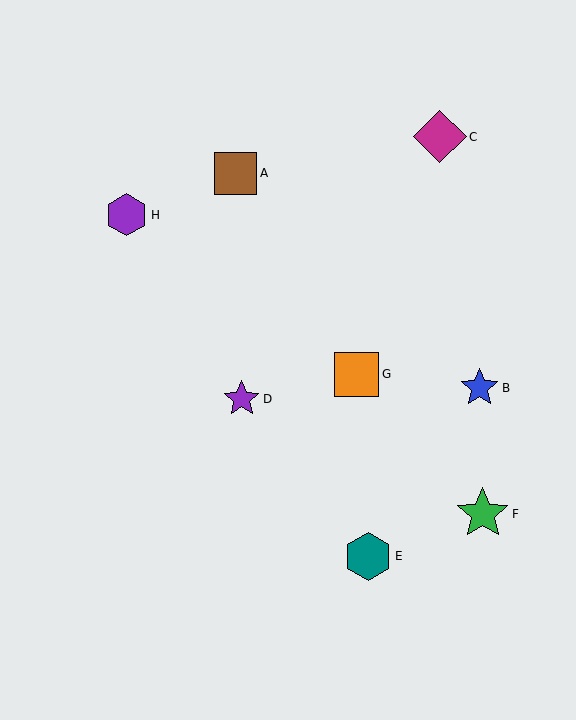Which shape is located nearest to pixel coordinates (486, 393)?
The blue star (labeled B) at (479, 388) is nearest to that location.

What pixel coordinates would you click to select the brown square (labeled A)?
Click at (236, 173) to select the brown square A.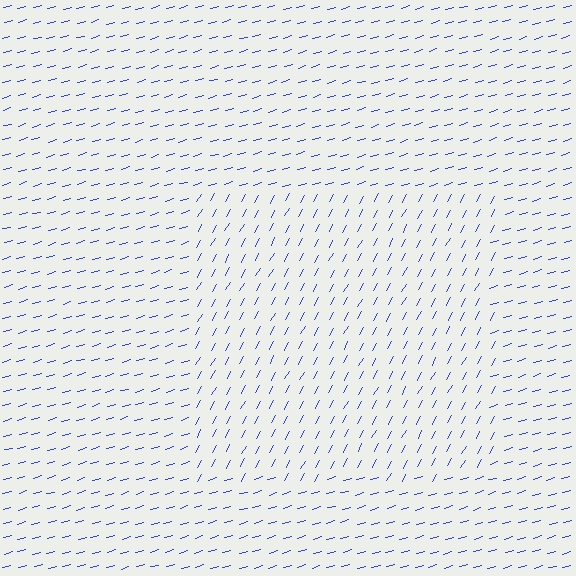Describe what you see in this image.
The image is filled with small blue line segments. A rectangle region in the image has lines oriented differently from the surrounding lines, creating a visible texture boundary.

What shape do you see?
I see a rectangle.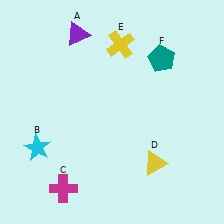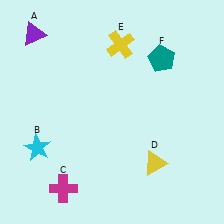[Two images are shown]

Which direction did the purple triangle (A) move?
The purple triangle (A) moved left.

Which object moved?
The purple triangle (A) moved left.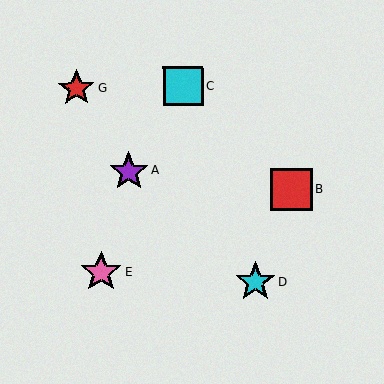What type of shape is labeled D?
Shape D is a cyan star.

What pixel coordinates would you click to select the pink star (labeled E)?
Click at (101, 272) to select the pink star E.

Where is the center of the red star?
The center of the red star is at (76, 88).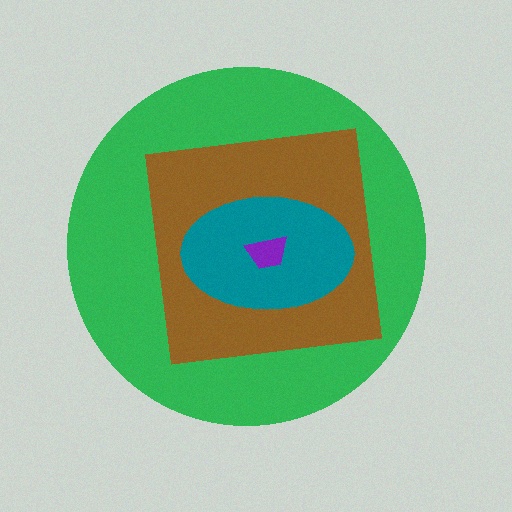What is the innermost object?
The purple trapezoid.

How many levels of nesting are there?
4.